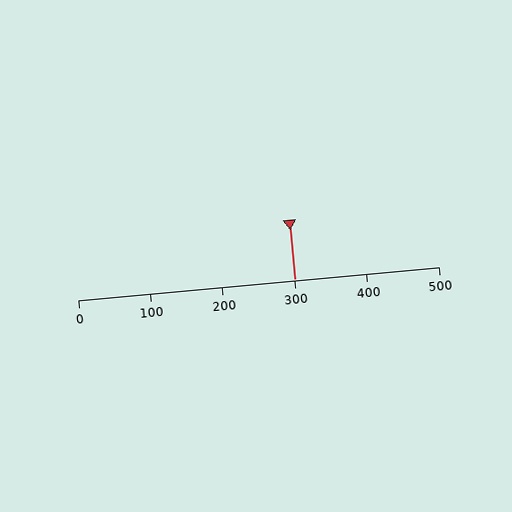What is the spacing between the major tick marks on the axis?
The major ticks are spaced 100 apart.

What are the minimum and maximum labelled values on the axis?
The axis runs from 0 to 500.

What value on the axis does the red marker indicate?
The marker indicates approximately 300.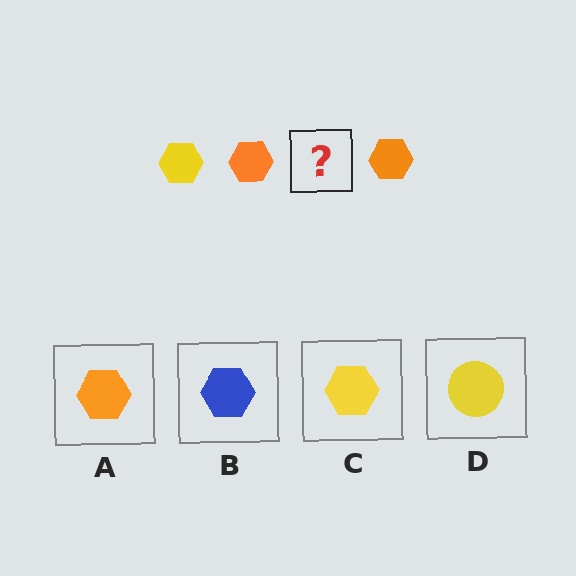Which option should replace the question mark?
Option C.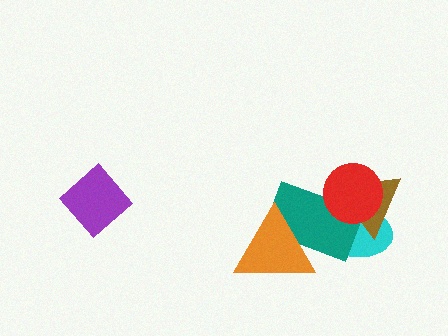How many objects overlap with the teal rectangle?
4 objects overlap with the teal rectangle.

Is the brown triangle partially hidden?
Yes, it is partially covered by another shape.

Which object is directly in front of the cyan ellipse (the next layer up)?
The brown triangle is directly in front of the cyan ellipse.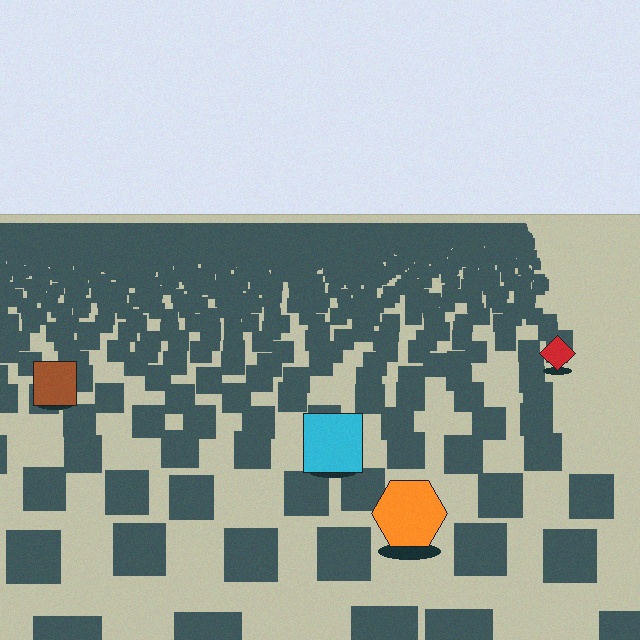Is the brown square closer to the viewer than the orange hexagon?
No. The orange hexagon is closer — you can tell from the texture gradient: the ground texture is coarser near it.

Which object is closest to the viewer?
The orange hexagon is closest. The texture marks near it are larger and more spread out.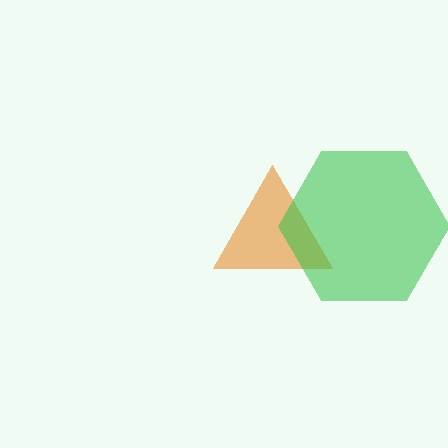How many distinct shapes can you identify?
There are 2 distinct shapes: an orange triangle, a green hexagon.